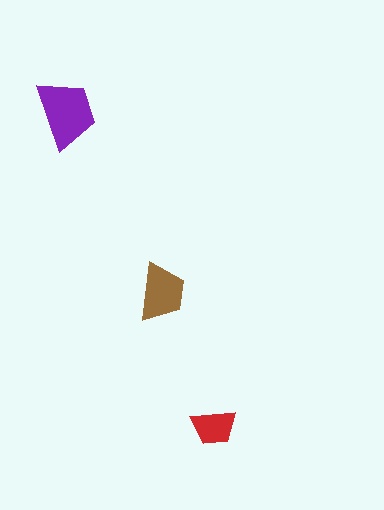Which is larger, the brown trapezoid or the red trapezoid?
The brown one.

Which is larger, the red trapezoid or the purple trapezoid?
The purple one.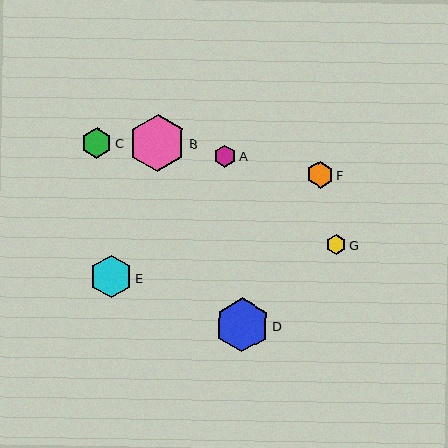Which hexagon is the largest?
Hexagon B is the largest with a size of approximately 57 pixels.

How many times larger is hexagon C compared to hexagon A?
Hexagon C is approximately 1.4 times the size of hexagon A.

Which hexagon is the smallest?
Hexagon G is the smallest with a size of approximately 20 pixels.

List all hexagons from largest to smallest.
From largest to smallest: B, D, E, C, F, A, G.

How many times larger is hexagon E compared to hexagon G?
Hexagon E is approximately 2.1 times the size of hexagon G.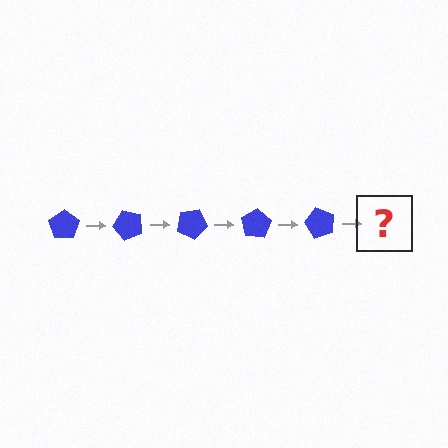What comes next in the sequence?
The next element should be a blue pentagon rotated 250 degrees.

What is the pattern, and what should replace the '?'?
The pattern is that the pentagon rotates 50 degrees each step. The '?' should be a blue pentagon rotated 250 degrees.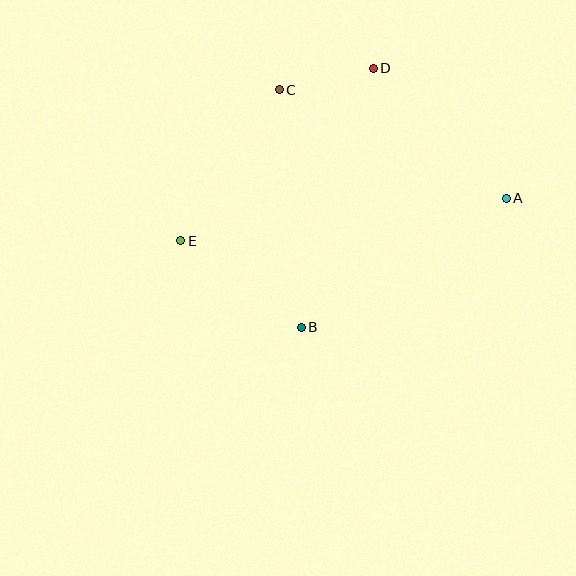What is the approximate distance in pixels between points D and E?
The distance between D and E is approximately 258 pixels.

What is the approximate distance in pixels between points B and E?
The distance between B and E is approximately 148 pixels.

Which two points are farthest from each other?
Points A and E are farthest from each other.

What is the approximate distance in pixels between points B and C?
The distance between B and C is approximately 238 pixels.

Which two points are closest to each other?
Points C and D are closest to each other.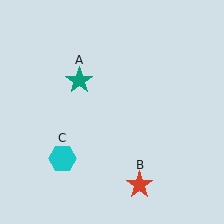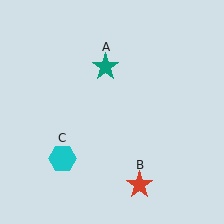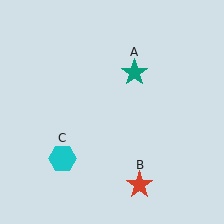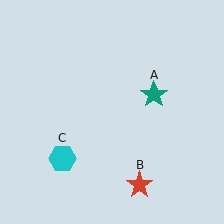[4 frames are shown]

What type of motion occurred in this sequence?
The teal star (object A) rotated clockwise around the center of the scene.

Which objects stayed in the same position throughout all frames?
Red star (object B) and cyan hexagon (object C) remained stationary.